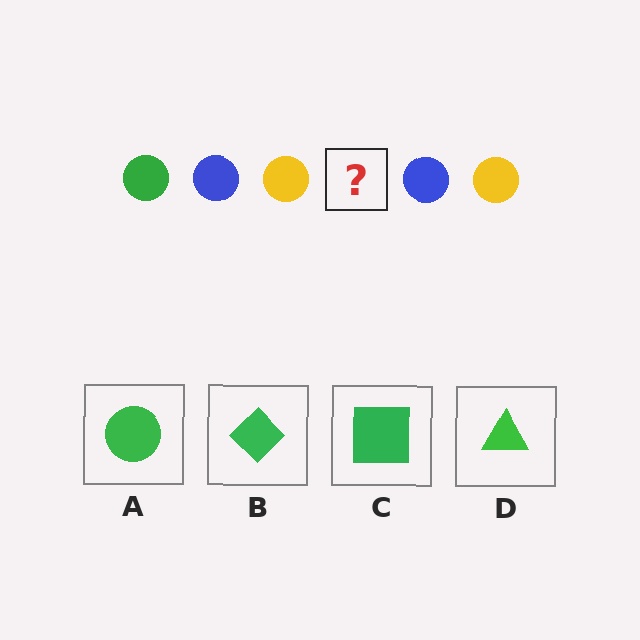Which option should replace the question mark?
Option A.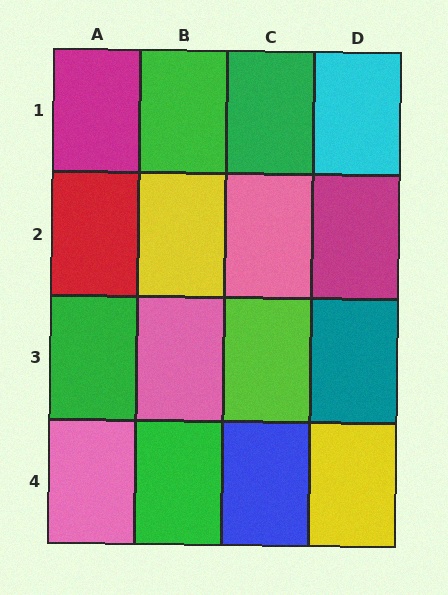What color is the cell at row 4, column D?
Yellow.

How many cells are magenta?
2 cells are magenta.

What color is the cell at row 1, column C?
Green.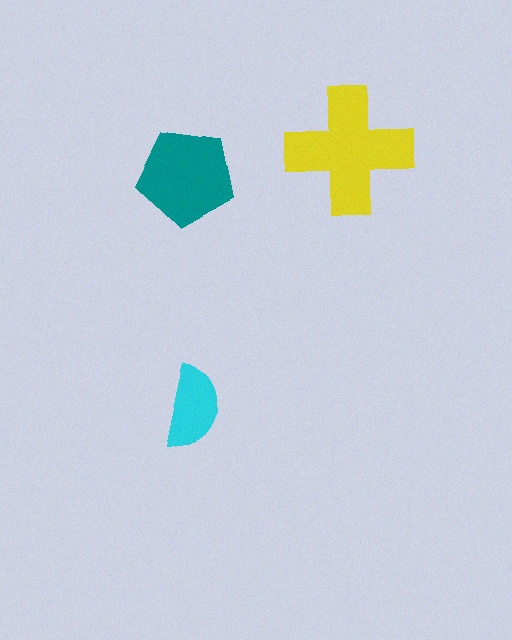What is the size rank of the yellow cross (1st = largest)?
1st.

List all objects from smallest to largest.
The cyan semicircle, the teal pentagon, the yellow cross.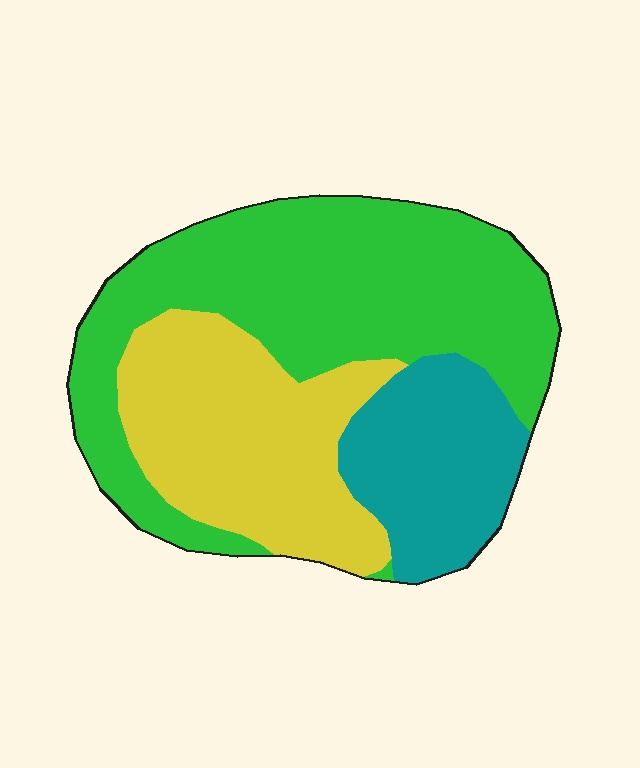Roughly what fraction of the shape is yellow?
Yellow covers roughly 30% of the shape.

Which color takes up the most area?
Green, at roughly 50%.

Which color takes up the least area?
Teal, at roughly 20%.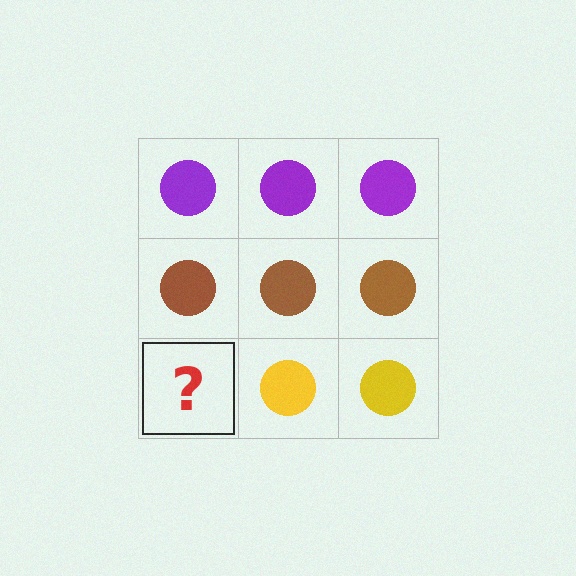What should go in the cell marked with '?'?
The missing cell should contain a yellow circle.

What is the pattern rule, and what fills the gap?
The rule is that each row has a consistent color. The gap should be filled with a yellow circle.